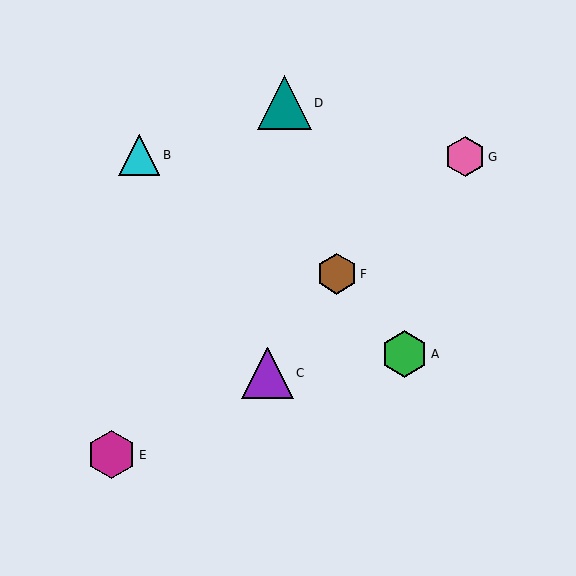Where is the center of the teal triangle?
The center of the teal triangle is at (284, 103).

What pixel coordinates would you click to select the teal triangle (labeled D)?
Click at (284, 103) to select the teal triangle D.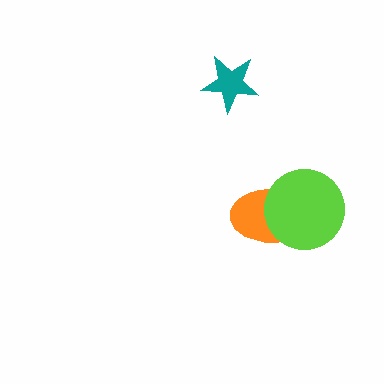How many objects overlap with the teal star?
0 objects overlap with the teal star.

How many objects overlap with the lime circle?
1 object overlaps with the lime circle.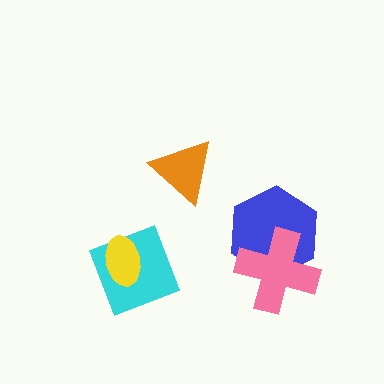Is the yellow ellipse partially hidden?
No, no other shape covers it.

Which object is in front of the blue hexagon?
The pink cross is in front of the blue hexagon.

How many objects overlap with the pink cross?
1 object overlaps with the pink cross.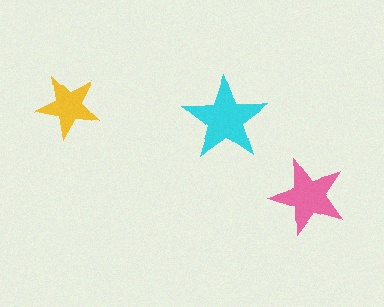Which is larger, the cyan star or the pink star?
The cyan one.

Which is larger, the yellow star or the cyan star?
The cyan one.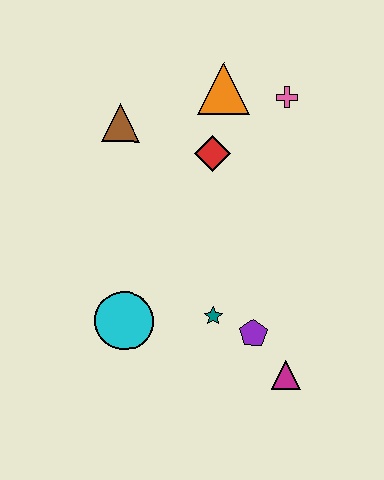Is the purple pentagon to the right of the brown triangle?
Yes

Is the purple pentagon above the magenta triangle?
Yes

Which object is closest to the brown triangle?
The red diamond is closest to the brown triangle.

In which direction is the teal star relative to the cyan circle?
The teal star is to the right of the cyan circle.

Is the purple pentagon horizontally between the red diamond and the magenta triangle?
Yes